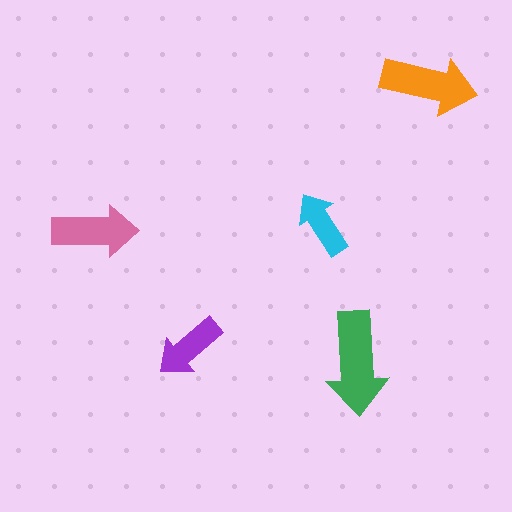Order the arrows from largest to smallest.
the green one, the orange one, the pink one, the purple one, the cyan one.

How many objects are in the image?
There are 5 objects in the image.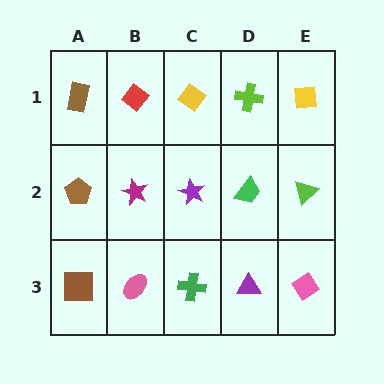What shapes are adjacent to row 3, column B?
A magenta star (row 2, column B), a brown square (row 3, column A), a green cross (row 3, column C).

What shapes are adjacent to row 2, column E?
A yellow square (row 1, column E), a pink diamond (row 3, column E), a green trapezoid (row 2, column D).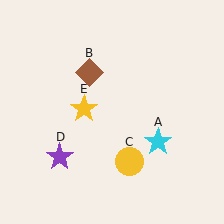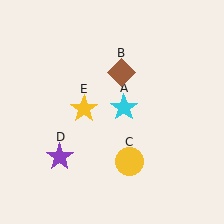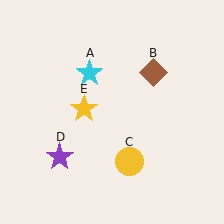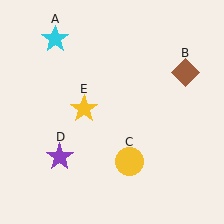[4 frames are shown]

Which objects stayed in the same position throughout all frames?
Yellow circle (object C) and purple star (object D) and yellow star (object E) remained stationary.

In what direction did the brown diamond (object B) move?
The brown diamond (object B) moved right.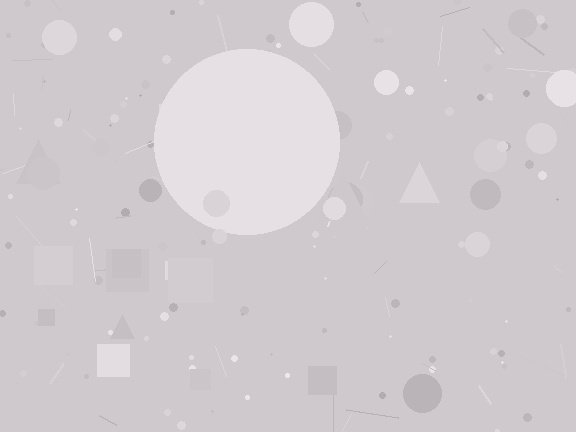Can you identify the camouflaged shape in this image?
The camouflaged shape is a circle.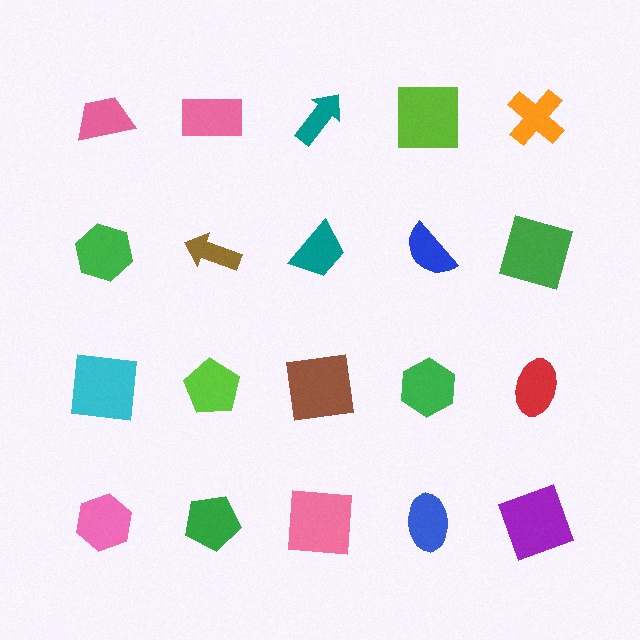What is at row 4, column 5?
A purple square.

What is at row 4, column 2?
A green pentagon.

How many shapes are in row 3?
5 shapes.